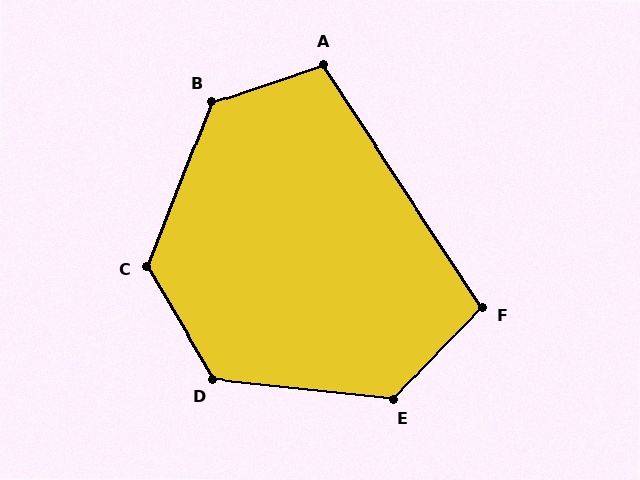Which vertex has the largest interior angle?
B, at approximately 130 degrees.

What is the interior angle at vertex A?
Approximately 105 degrees (obtuse).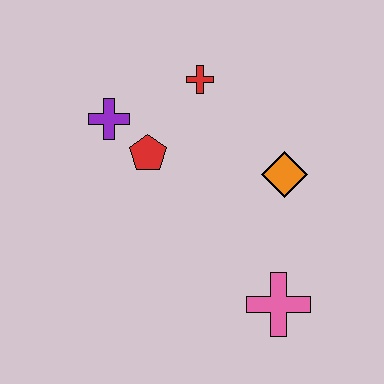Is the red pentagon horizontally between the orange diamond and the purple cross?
Yes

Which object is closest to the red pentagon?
The purple cross is closest to the red pentagon.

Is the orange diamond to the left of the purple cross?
No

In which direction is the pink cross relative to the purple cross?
The pink cross is below the purple cross.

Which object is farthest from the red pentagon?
The pink cross is farthest from the red pentagon.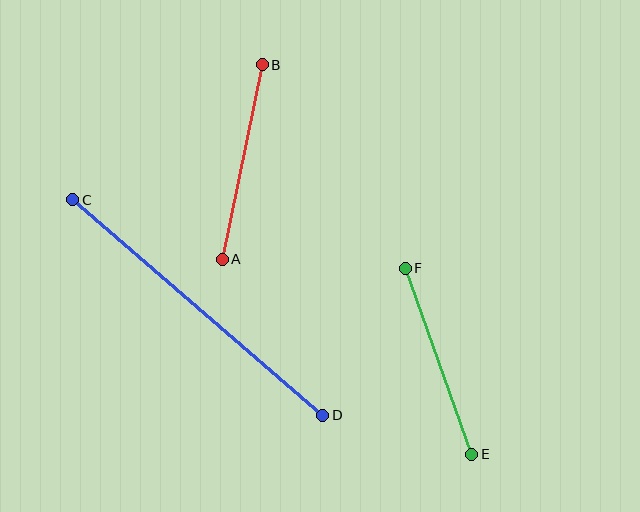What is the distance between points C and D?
The distance is approximately 330 pixels.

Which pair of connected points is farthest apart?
Points C and D are farthest apart.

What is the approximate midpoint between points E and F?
The midpoint is at approximately (439, 361) pixels.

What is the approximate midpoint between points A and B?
The midpoint is at approximately (242, 162) pixels.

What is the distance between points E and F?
The distance is approximately 197 pixels.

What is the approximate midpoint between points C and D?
The midpoint is at approximately (198, 308) pixels.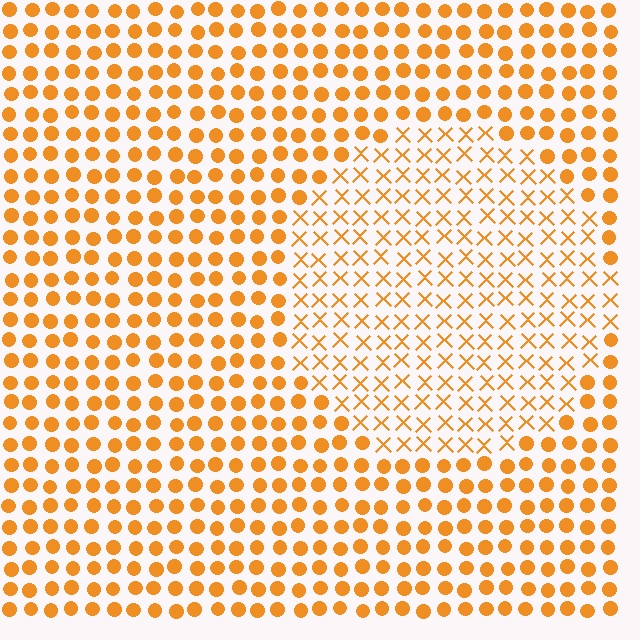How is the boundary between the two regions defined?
The boundary is defined by a change in element shape: X marks inside vs. circles outside. All elements share the same color and spacing.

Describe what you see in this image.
The image is filled with small orange elements arranged in a uniform grid. A circle-shaped region contains X marks, while the surrounding area contains circles. The boundary is defined purely by the change in element shape.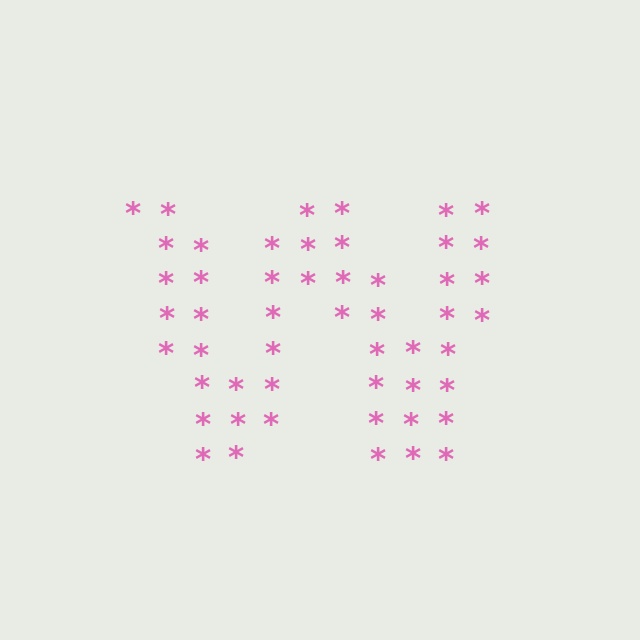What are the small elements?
The small elements are asterisks.